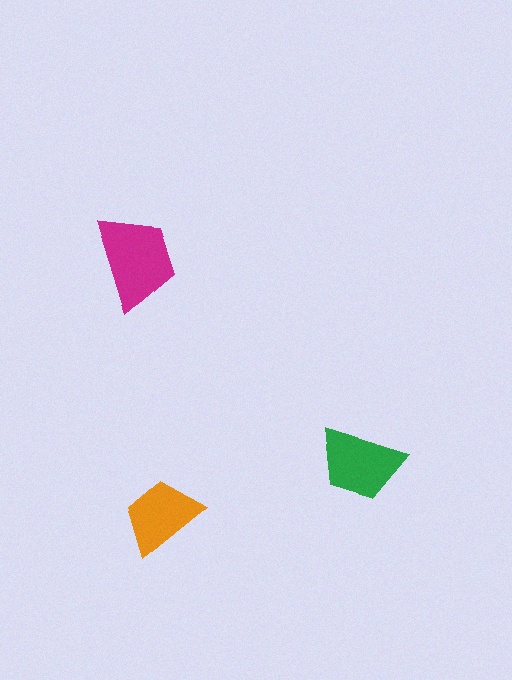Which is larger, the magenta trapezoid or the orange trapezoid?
The magenta one.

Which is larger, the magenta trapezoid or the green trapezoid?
The magenta one.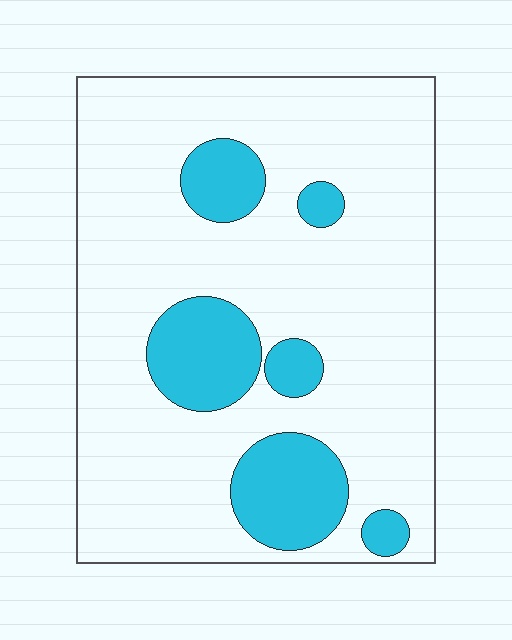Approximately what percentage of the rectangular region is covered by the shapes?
Approximately 20%.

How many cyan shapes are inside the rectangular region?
6.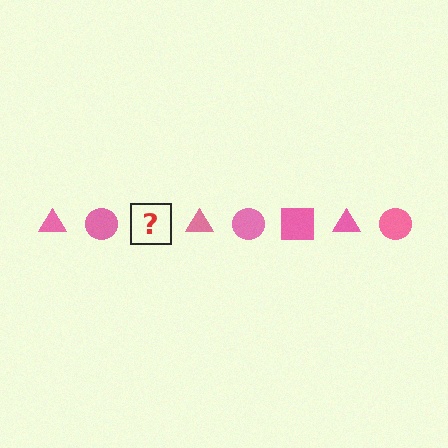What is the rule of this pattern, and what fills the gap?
The rule is that the pattern cycles through triangle, circle, square shapes in pink. The gap should be filled with a pink square.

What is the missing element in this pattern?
The missing element is a pink square.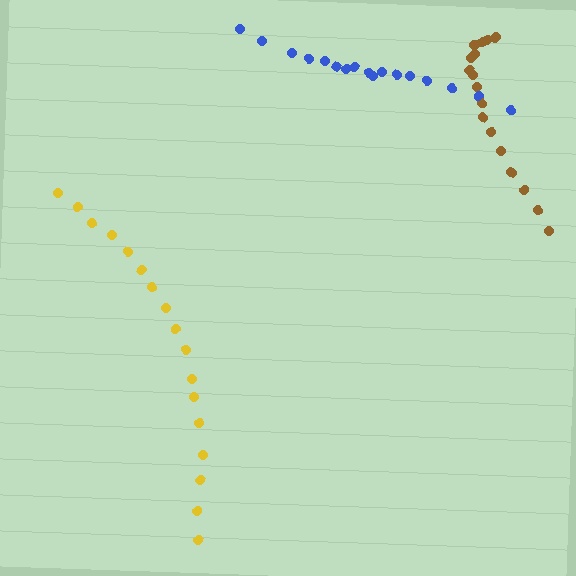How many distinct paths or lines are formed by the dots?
There are 3 distinct paths.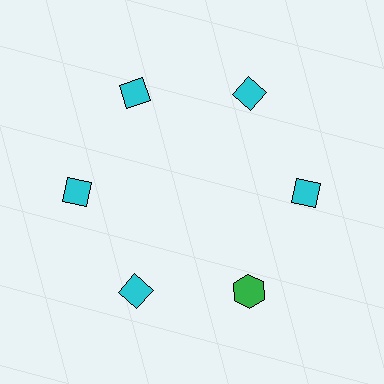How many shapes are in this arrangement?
There are 6 shapes arranged in a ring pattern.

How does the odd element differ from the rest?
It differs in both color (green instead of cyan) and shape (hexagon instead of diamond).